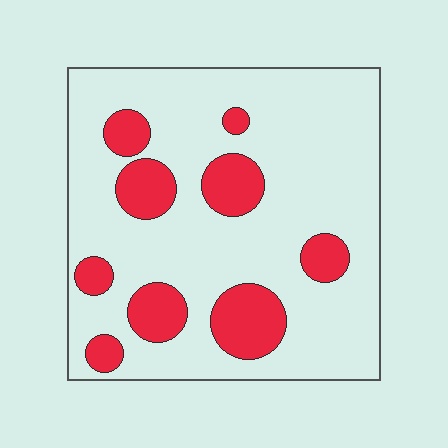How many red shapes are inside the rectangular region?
9.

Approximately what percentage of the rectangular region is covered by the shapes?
Approximately 20%.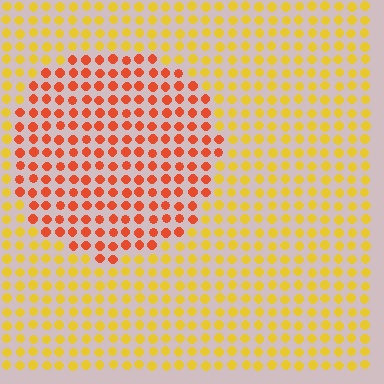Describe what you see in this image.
The image is filled with small yellow elements in a uniform arrangement. A circle-shaped region is visible where the elements are tinted to a slightly different hue, forming a subtle color boundary.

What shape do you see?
I see a circle.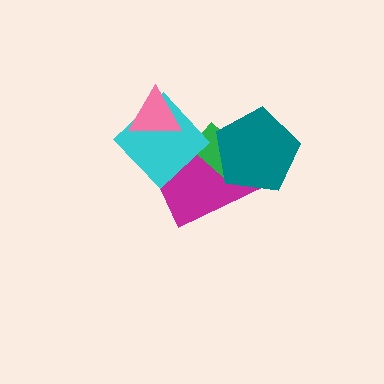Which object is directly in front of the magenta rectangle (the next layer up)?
The green rectangle is directly in front of the magenta rectangle.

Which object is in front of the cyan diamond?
The pink triangle is in front of the cyan diamond.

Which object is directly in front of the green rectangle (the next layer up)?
The cyan diamond is directly in front of the green rectangle.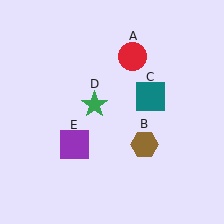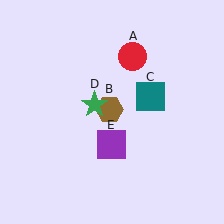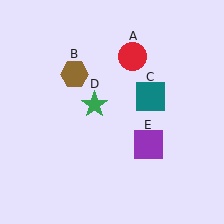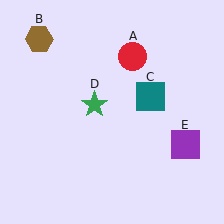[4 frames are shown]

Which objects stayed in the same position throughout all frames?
Red circle (object A) and teal square (object C) and green star (object D) remained stationary.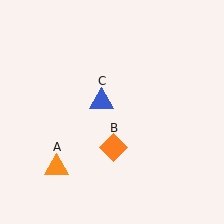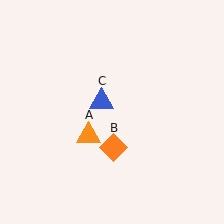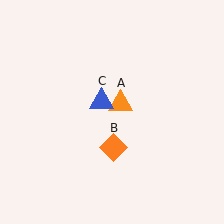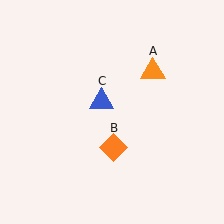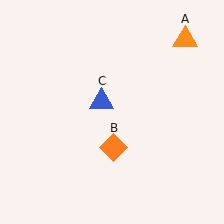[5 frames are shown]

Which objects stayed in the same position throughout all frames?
Orange diamond (object B) and blue triangle (object C) remained stationary.